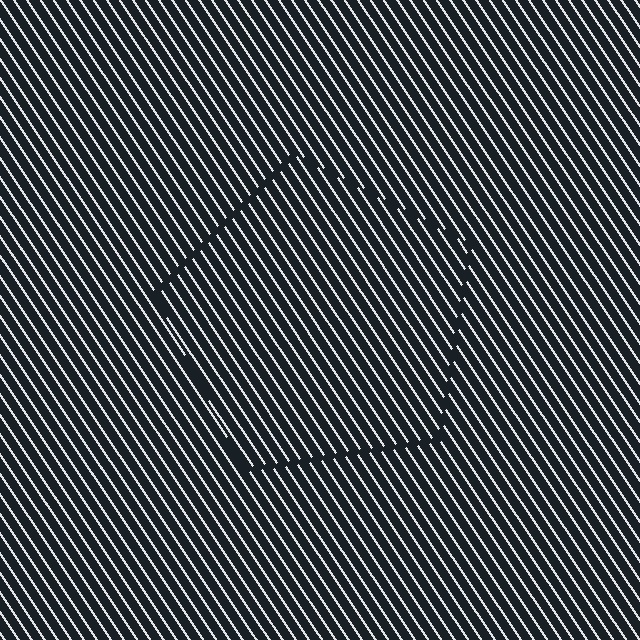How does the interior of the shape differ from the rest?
The interior of the shape contains the same grating, shifted by half a period — the contour is defined by the phase discontinuity where line-ends from the inner and outer gratings abut.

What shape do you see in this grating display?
An illusory pentagon. The interior of the shape contains the same grating, shifted by half a period — the contour is defined by the phase discontinuity where line-ends from the inner and outer gratings abut.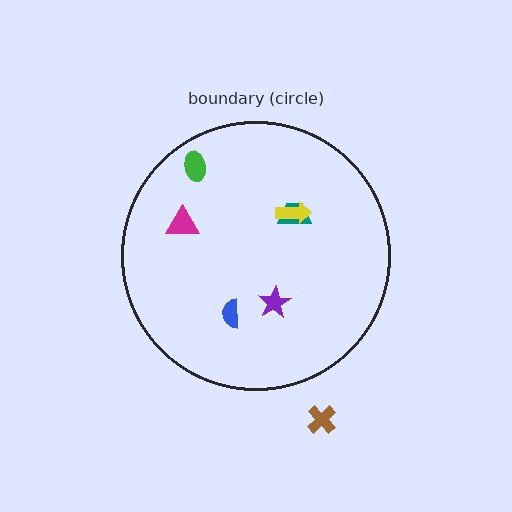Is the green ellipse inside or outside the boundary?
Inside.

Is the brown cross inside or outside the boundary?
Outside.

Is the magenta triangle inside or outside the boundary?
Inside.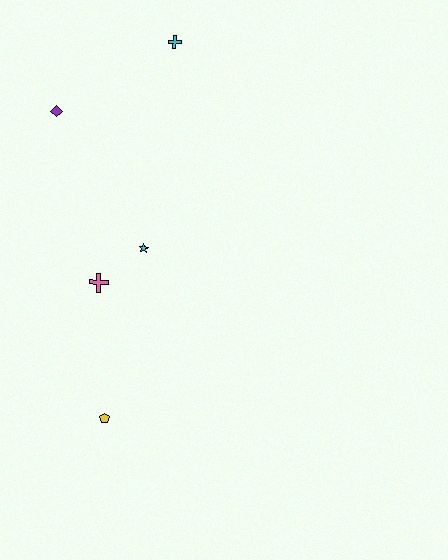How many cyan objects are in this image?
There are 2 cyan objects.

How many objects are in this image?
There are 5 objects.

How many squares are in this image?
There are no squares.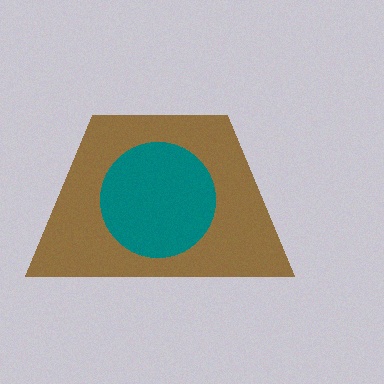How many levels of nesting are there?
2.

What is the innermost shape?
The teal circle.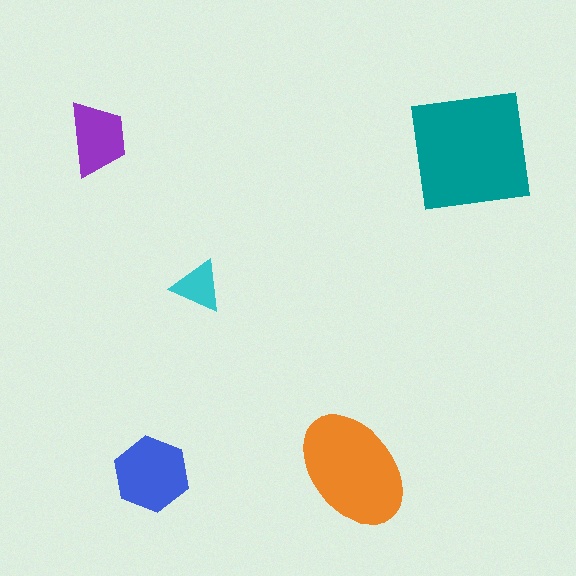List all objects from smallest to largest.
The cyan triangle, the purple trapezoid, the blue hexagon, the orange ellipse, the teal square.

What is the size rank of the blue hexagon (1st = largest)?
3rd.